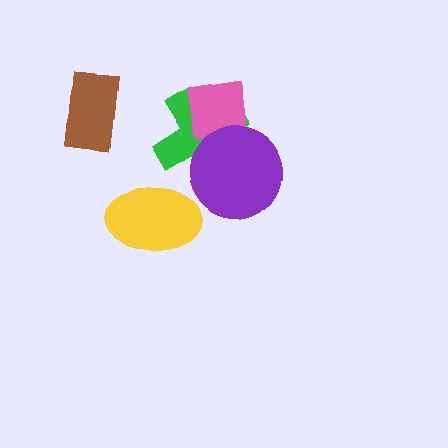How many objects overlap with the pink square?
2 objects overlap with the pink square.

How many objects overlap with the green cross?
2 objects overlap with the green cross.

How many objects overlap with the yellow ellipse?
0 objects overlap with the yellow ellipse.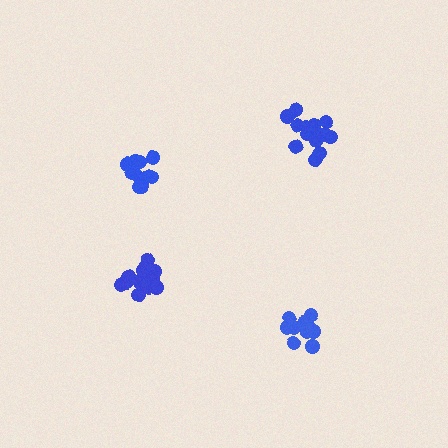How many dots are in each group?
Group 1: 14 dots, Group 2: 13 dots, Group 3: 14 dots, Group 4: 17 dots (58 total).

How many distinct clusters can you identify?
There are 4 distinct clusters.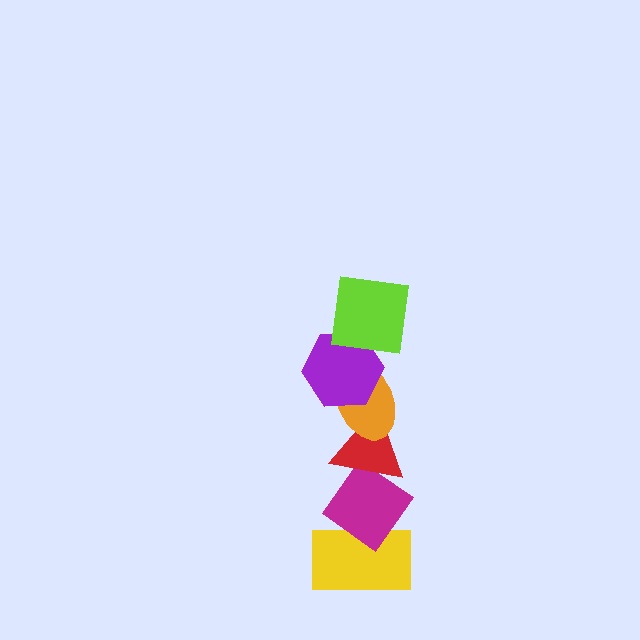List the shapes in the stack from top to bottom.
From top to bottom: the lime square, the purple hexagon, the orange ellipse, the red triangle, the magenta diamond, the yellow rectangle.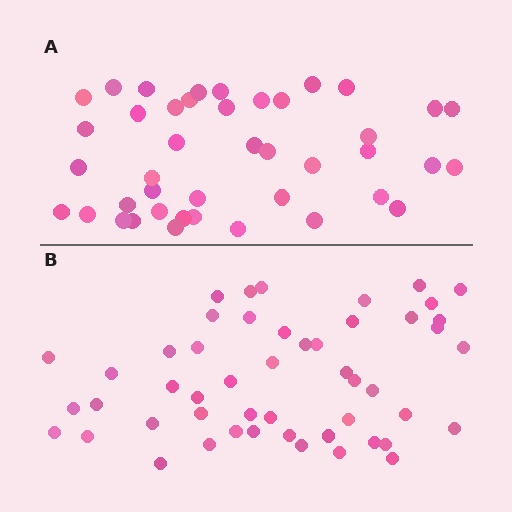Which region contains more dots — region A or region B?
Region B (the bottom region) has more dots.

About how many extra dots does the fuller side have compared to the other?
Region B has roughly 8 or so more dots than region A.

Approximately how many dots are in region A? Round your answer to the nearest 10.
About 40 dots. (The exact count is 42, which rounds to 40.)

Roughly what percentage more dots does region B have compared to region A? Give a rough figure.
About 20% more.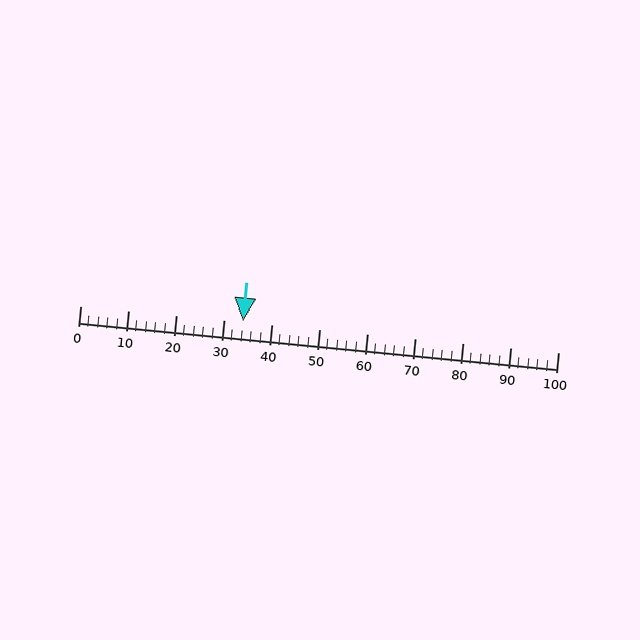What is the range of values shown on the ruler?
The ruler shows values from 0 to 100.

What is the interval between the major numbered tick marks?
The major tick marks are spaced 10 units apart.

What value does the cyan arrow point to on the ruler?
The cyan arrow points to approximately 34.